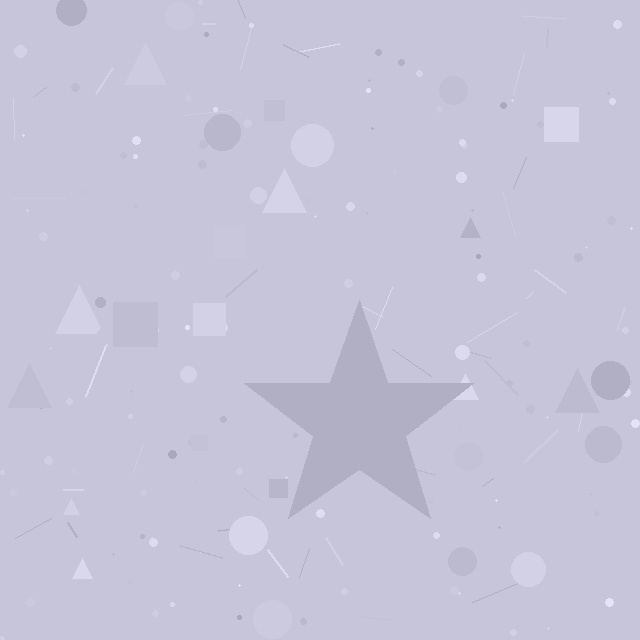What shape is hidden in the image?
A star is hidden in the image.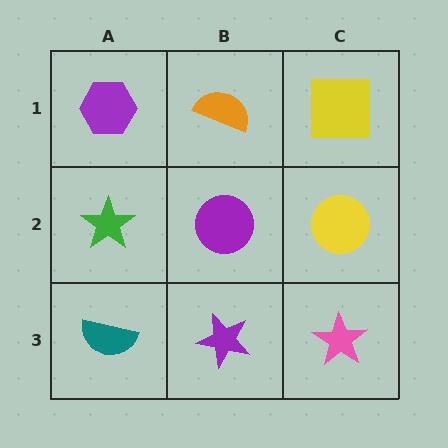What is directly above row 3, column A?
A green star.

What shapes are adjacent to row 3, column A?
A green star (row 2, column A), a purple star (row 3, column B).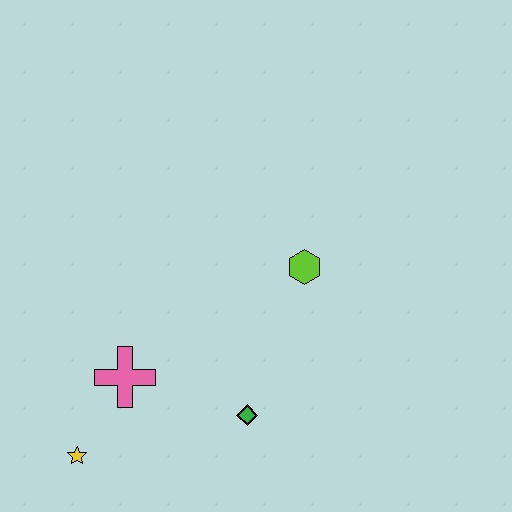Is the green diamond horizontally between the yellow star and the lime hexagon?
Yes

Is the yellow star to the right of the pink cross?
No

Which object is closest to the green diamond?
The pink cross is closest to the green diamond.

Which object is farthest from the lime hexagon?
The yellow star is farthest from the lime hexagon.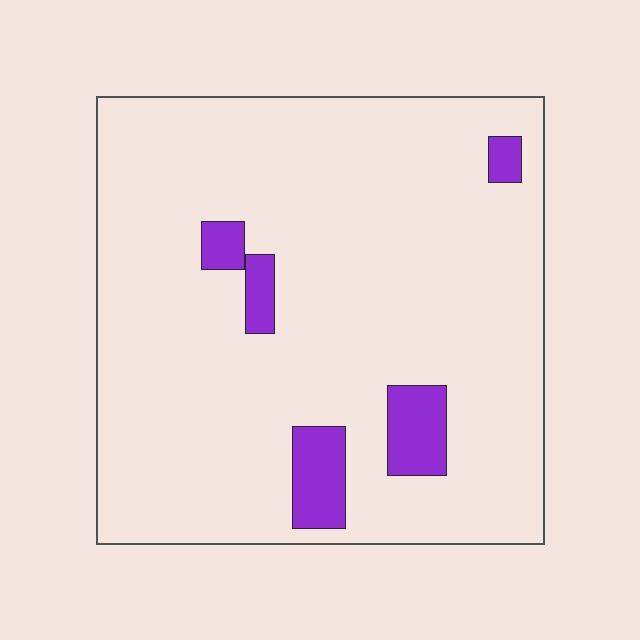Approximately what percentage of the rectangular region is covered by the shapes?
Approximately 10%.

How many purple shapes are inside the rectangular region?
5.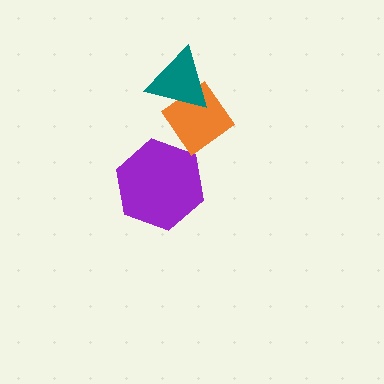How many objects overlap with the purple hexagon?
0 objects overlap with the purple hexagon.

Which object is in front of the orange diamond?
The teal triangle is in front of the orange diamond.